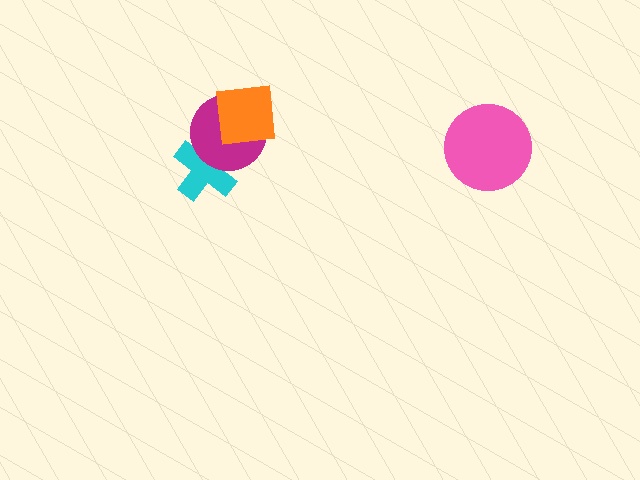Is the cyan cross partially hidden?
Yes, it is partially covered by another shape.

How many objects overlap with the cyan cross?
1 object overlaps with the cyan cross.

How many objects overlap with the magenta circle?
2 objects overlap with the magenta circle.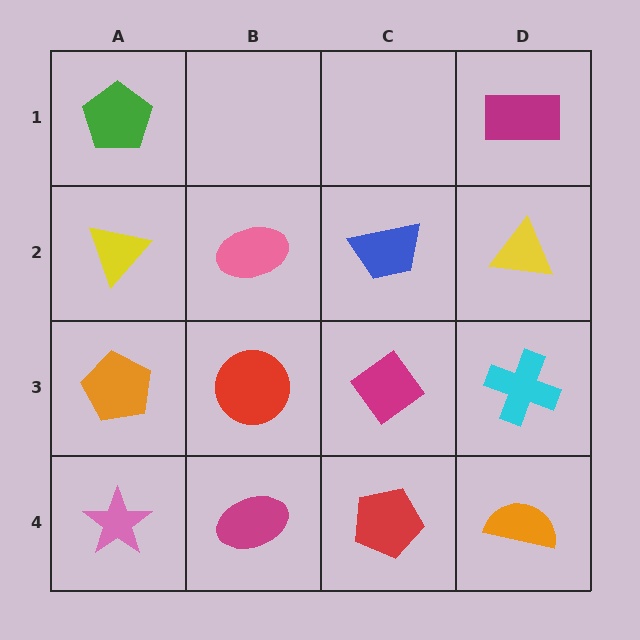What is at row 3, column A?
An orange pentagon.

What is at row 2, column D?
A yellow triangle.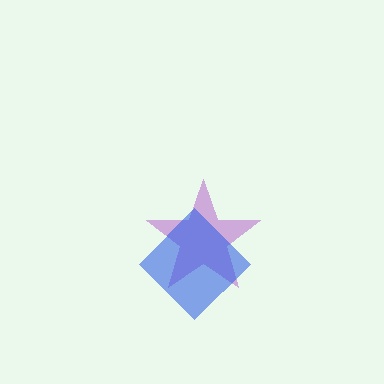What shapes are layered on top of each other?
The layered shapes are: a purple star, a blue diamond.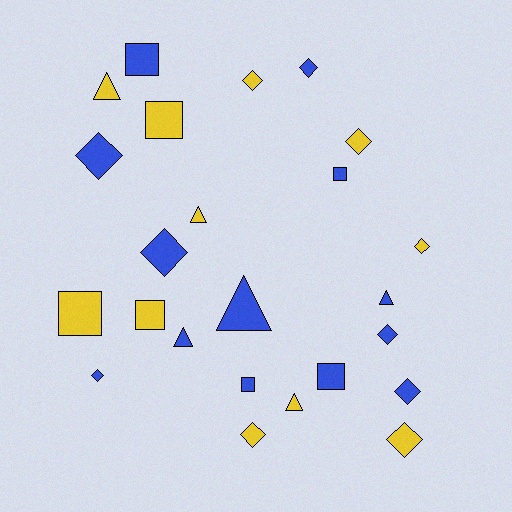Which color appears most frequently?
Blue, with 13 objects.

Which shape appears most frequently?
Diamond, with 11 objects.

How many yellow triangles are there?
There are 3 yellow triangles.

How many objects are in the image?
There are 24 objects.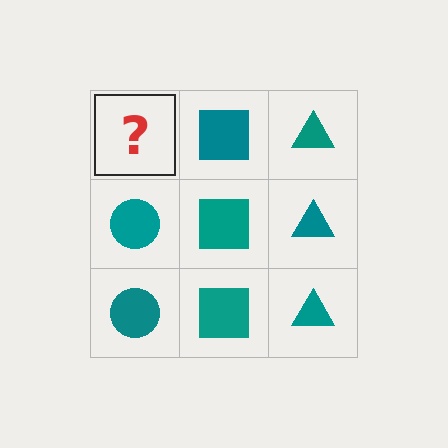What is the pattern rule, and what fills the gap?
The rule is that each column has a consistent shape. The gap should be filled with a teal circle.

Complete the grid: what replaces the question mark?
The question mark should be replaced with a teal circle.